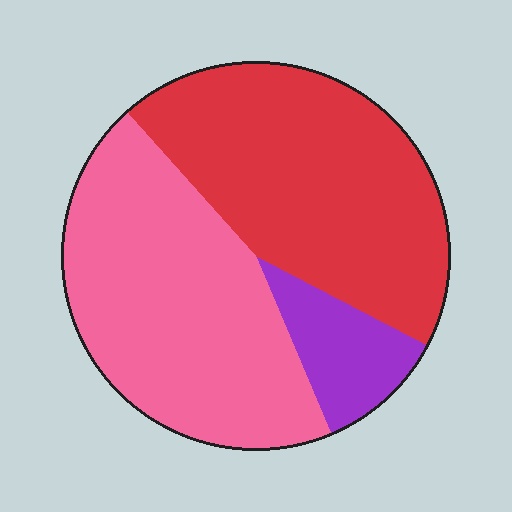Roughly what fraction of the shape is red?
Red covers roughly 45% of the shape.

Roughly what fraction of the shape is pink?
Pink takes up between a third and a half of the shape.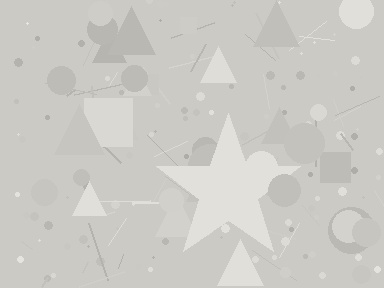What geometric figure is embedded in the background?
A star is embedded in the background.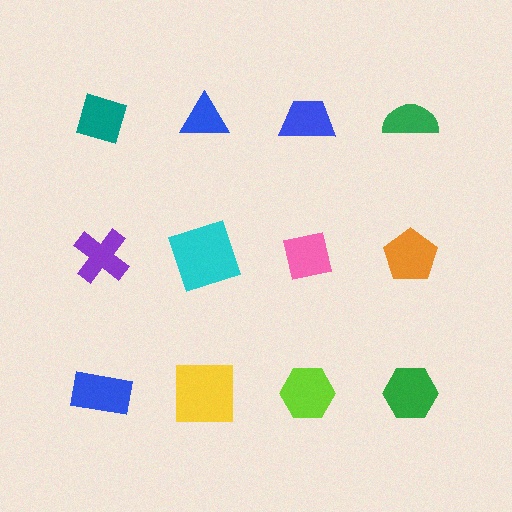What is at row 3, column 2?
A yellow square.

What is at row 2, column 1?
A purple cross.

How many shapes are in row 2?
4 shapes.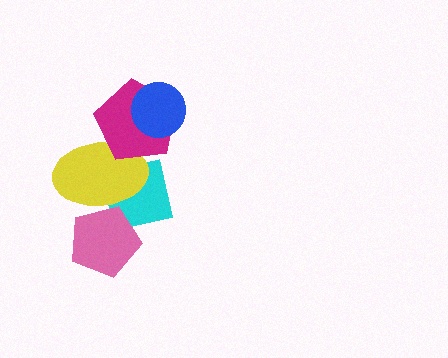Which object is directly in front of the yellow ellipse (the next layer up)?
The magenta pentagon is directly in front of the yellow ellipse.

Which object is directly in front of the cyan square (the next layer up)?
The yellow ellipse is directly in front of the cyan square.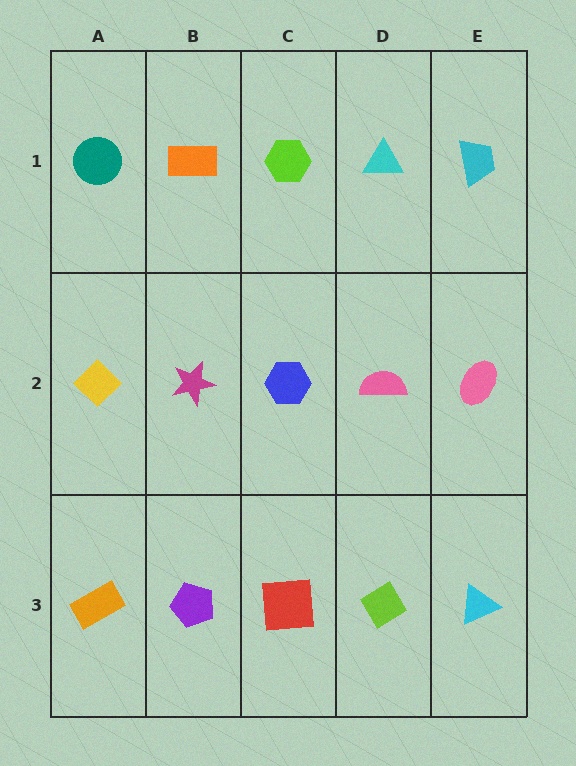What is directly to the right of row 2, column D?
A pink ellipse.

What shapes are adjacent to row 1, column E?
A pink ellipse (row 2, column E), a cyan triangle (row 1, column D).